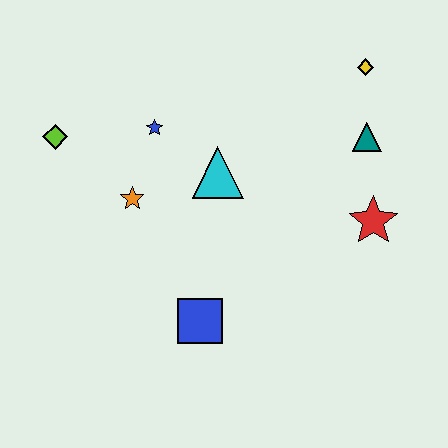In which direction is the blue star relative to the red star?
The blue star is to the left of the red star.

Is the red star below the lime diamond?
Yes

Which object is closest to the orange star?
The blue star is closest to the orange star.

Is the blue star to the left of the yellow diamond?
Yes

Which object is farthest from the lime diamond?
The red star is farthest from the lime diamond.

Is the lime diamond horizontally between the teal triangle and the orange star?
No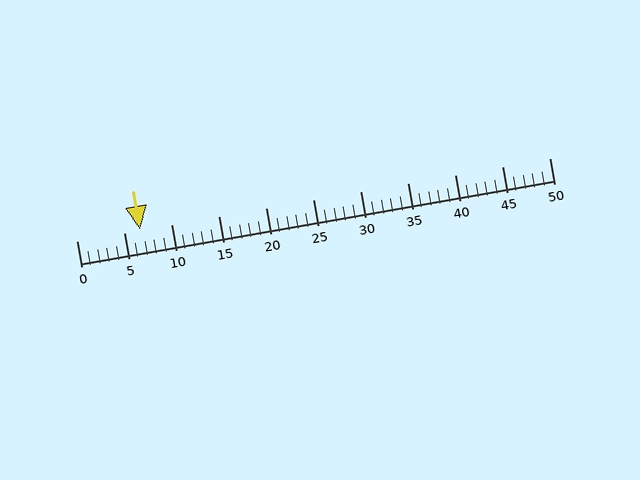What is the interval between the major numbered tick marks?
The major tick marks are spaced 5 units apart.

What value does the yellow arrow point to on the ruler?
The yellow arrow points to approximately 7.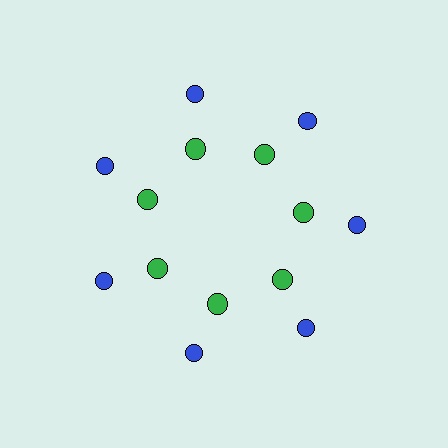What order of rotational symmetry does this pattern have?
This pattern has 7-fold rotational symmetry.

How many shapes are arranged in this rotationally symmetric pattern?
There are 14 shapes, arranged in 7 groups of 2.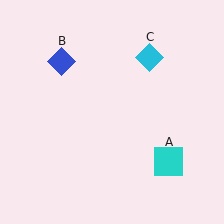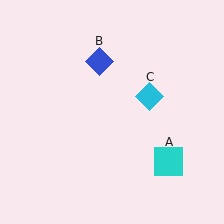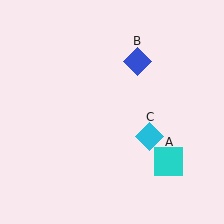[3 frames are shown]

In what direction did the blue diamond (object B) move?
The blue diamond (object B) moved right.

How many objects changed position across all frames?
2 objects changed position: blue diamond (object B), cyan diamond (object C).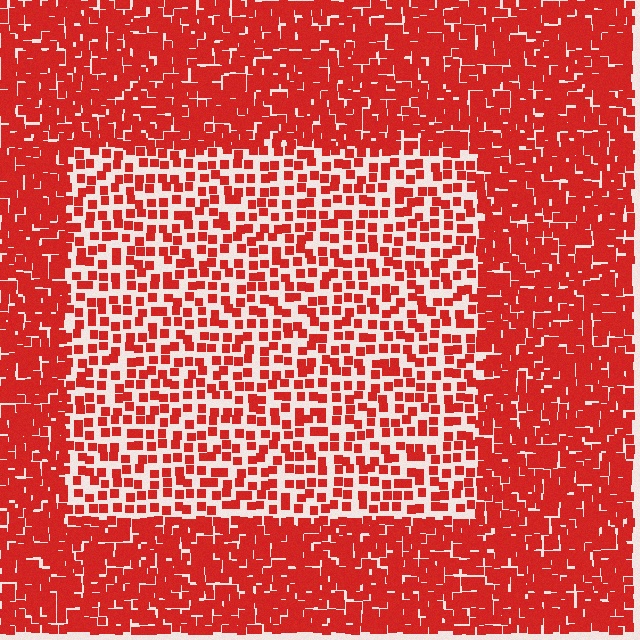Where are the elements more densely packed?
The elements are more densely packed outside the rectangle boundary.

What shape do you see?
I see a rectangle.